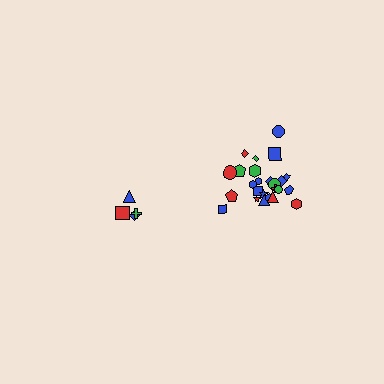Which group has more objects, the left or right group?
The right group.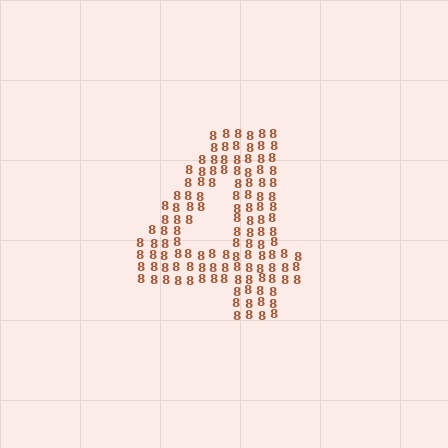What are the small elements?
The small elements are digit 8's.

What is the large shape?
The large shape is the digit 4.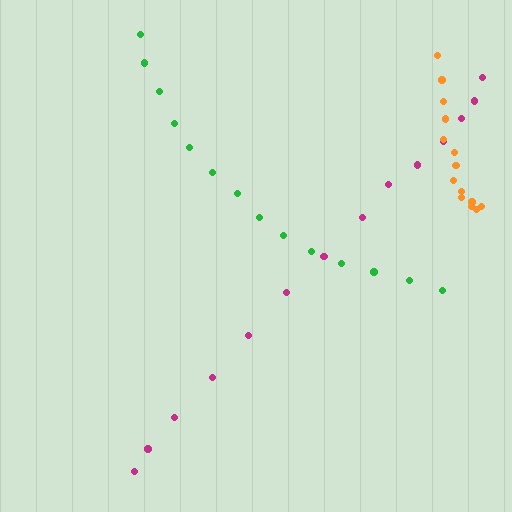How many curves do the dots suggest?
There are 3 distinct paths.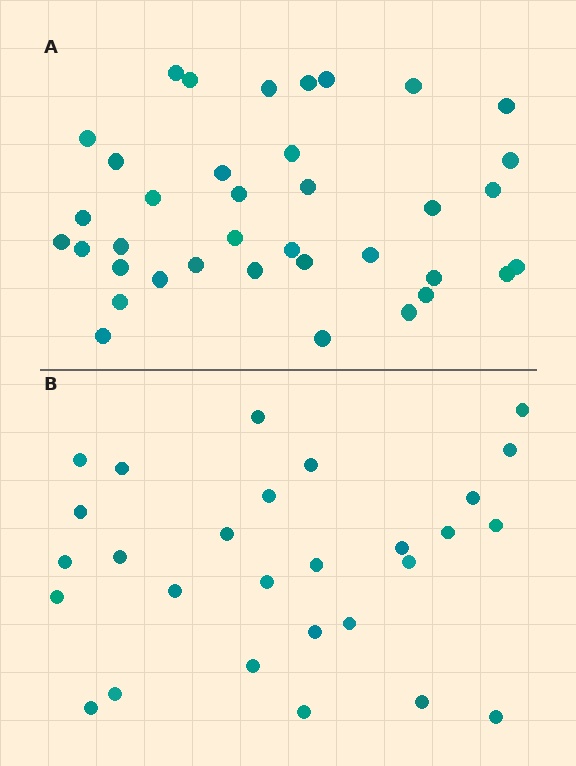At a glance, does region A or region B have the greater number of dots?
Region A (the top region) has more dots.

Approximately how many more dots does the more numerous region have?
Region A has roughly 8 or so more dots than region B.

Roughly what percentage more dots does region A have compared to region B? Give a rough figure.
About 30% more.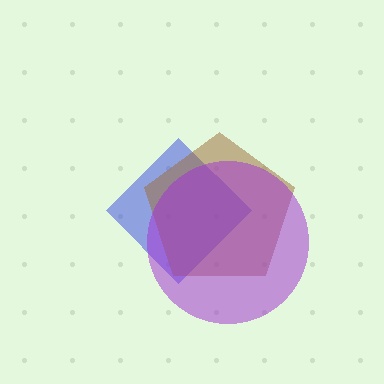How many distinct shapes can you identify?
There are 3 distinct shapes: a blue diamond, a brown pentagon, a purple circle.